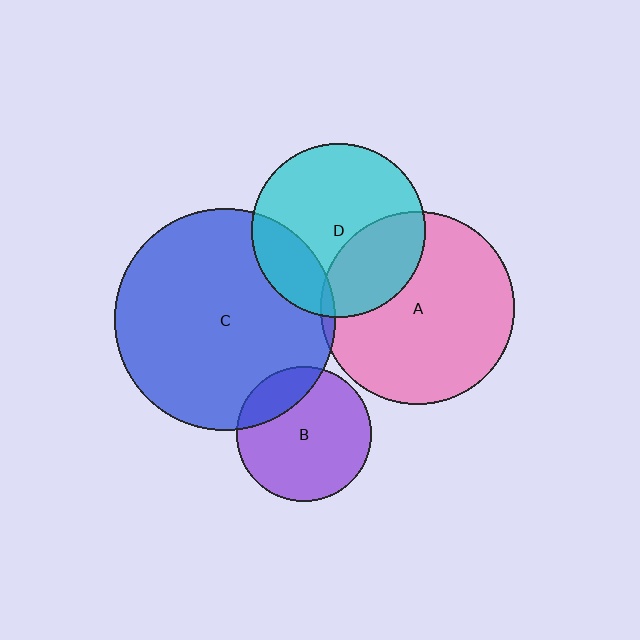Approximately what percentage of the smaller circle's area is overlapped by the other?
Approximately 5%.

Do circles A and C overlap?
Yes.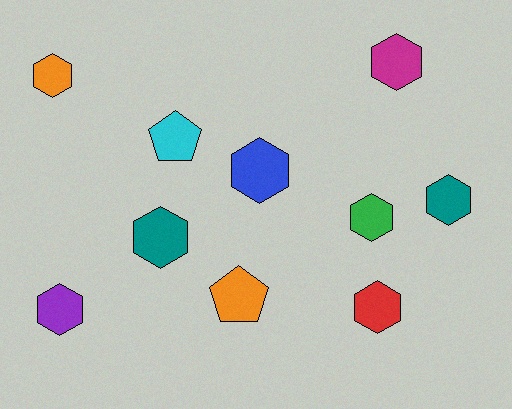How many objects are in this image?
There are 10 objects.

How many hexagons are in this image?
There are 8 hexagons.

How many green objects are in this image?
There is 1 green object.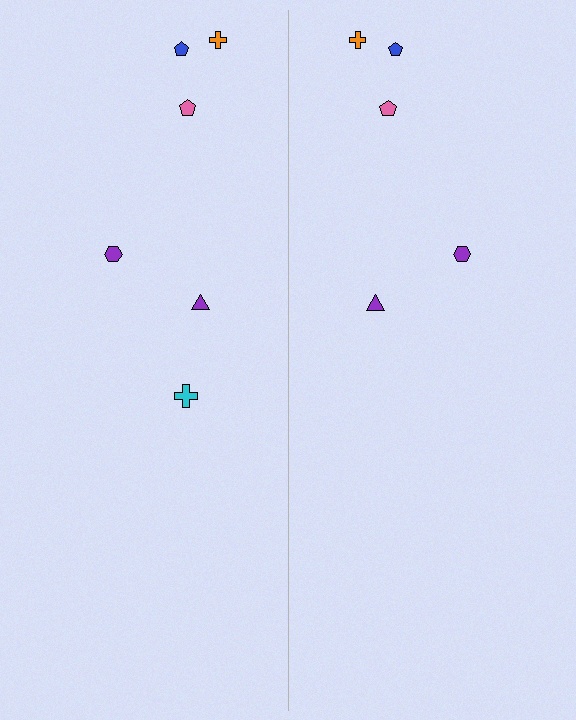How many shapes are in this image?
There are 11 shapes in this image.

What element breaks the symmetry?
A cyan cross is missing from the right side.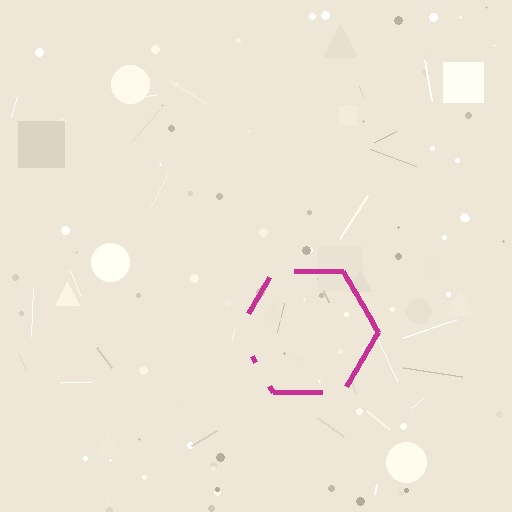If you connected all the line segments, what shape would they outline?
They would outline a hexagon.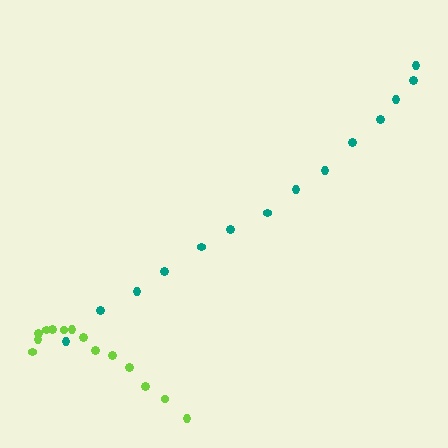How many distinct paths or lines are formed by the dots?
There are 2 distinct paths.